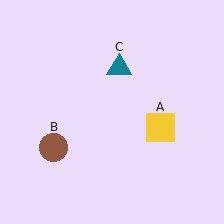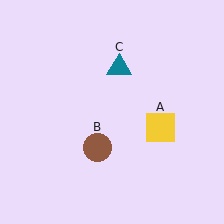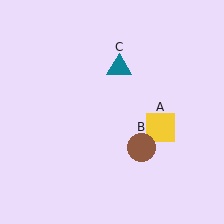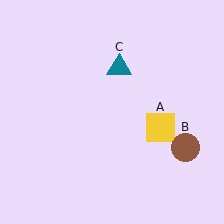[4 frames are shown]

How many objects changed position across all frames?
1 object changed position: brown circle (object B).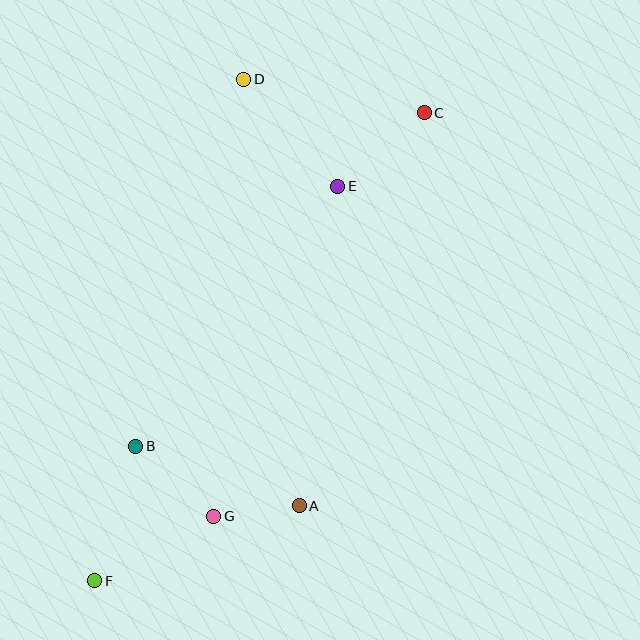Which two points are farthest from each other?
Points C and F are farthest from each other.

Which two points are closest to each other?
Points A and G are closest to each other.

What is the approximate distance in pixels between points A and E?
The distance between A and E is approximately 322 pixels.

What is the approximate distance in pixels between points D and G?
The distance between D and G is approximately 438 pixels.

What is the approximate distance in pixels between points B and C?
The distance between B and C is approximately 441 pixels.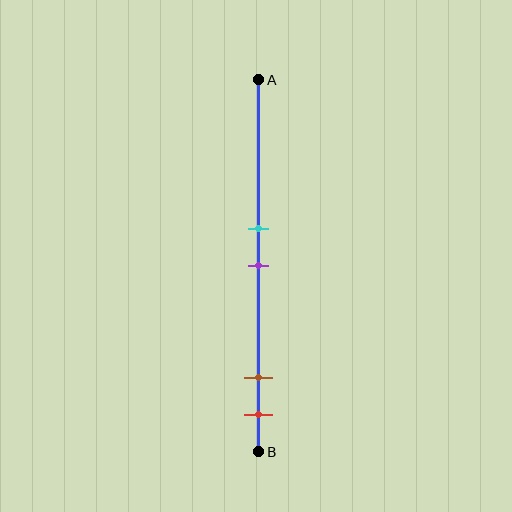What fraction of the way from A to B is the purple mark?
The purple mark is approximately 50% (0.5) of the way from A to B.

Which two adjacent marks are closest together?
The cyan and purple marks are the closest adjacent pair.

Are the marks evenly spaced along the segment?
No, the marks are not evenly spaced.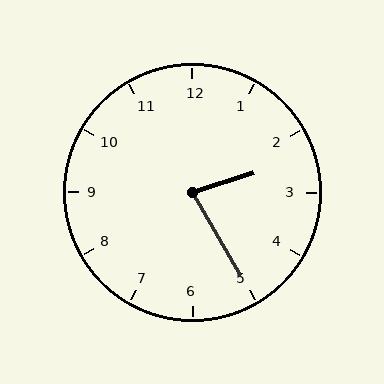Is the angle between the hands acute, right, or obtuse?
It is acute.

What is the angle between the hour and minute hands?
Approximately 78 degrees.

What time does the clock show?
2:25.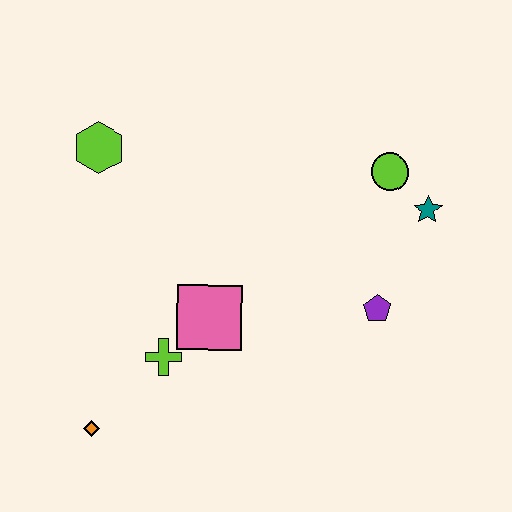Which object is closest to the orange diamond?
The lime cross is closest to the orange diamond.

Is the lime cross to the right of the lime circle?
No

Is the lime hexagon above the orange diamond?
Yes